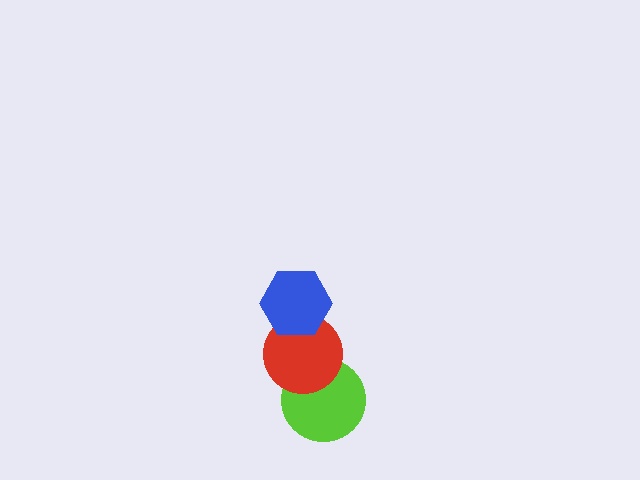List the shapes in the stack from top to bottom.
From top to bottom: the blue hexagon, the red circle, the lime circle.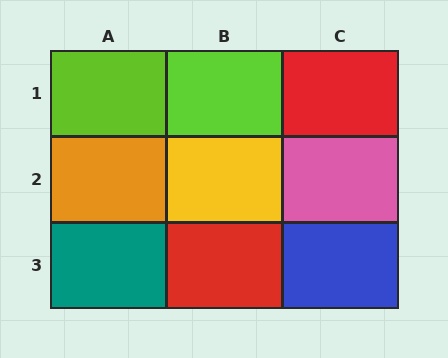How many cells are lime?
2 cells are lime.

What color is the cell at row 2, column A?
Orange.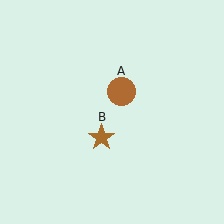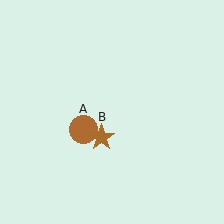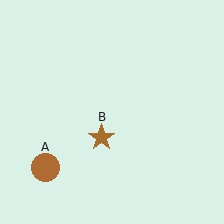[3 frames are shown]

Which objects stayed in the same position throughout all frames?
Brown star (object B) remained stationary.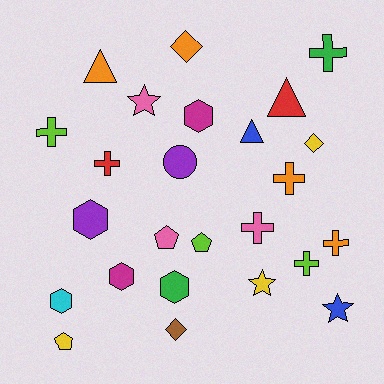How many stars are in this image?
There are 3 stars.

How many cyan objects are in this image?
There is 1 cyan object.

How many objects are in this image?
There are 25 objects.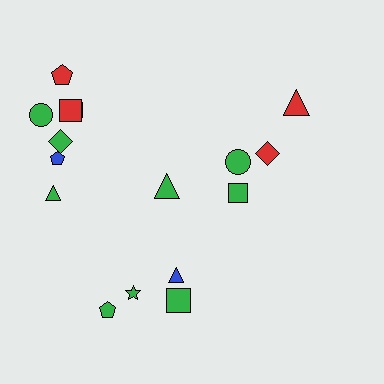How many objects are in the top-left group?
There are 8 objects.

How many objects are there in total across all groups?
There are 16 objects.